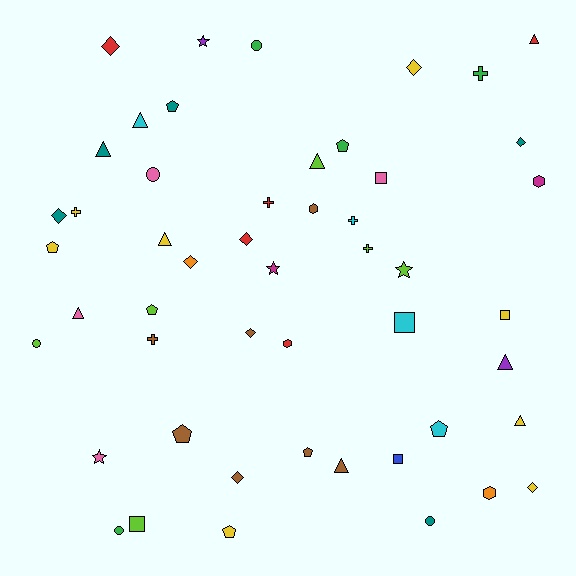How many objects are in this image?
There are 50 objects.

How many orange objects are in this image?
There are 2 orange objects.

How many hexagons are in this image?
There are 4 hexagons.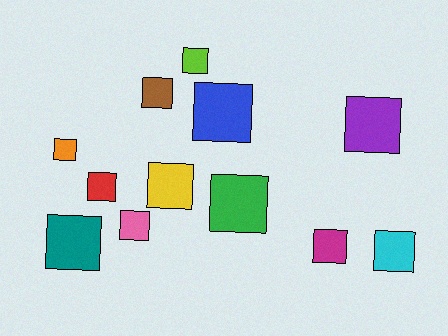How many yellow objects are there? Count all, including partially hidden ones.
There is 1 yellow object.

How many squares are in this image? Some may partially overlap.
There are 12 squares.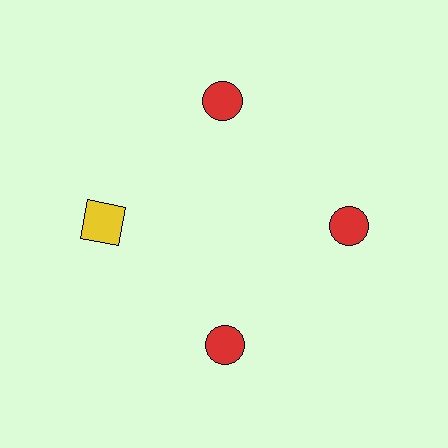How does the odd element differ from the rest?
It differs in both color (yellow instead of red) and shape (square instead of circle).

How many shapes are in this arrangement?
There are 4 shapes arranged in a ring pattern.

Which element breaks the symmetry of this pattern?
The yellow square at roughly the 9 o'clock position breaks the symmetry. All other shapes are red circles.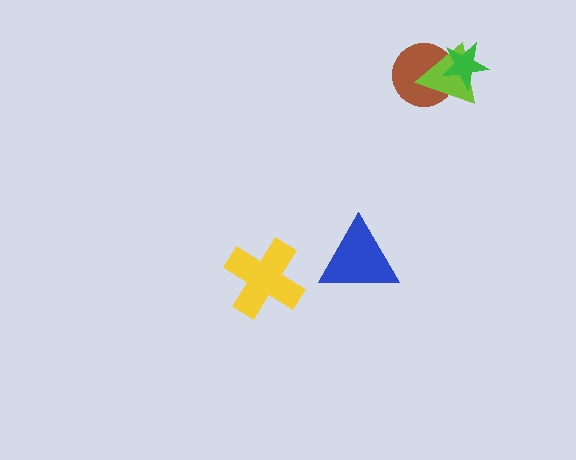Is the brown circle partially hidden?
Yes, it is partially covered by another shape.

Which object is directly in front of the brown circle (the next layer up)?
The lime triangle is directly in front of the brown circle.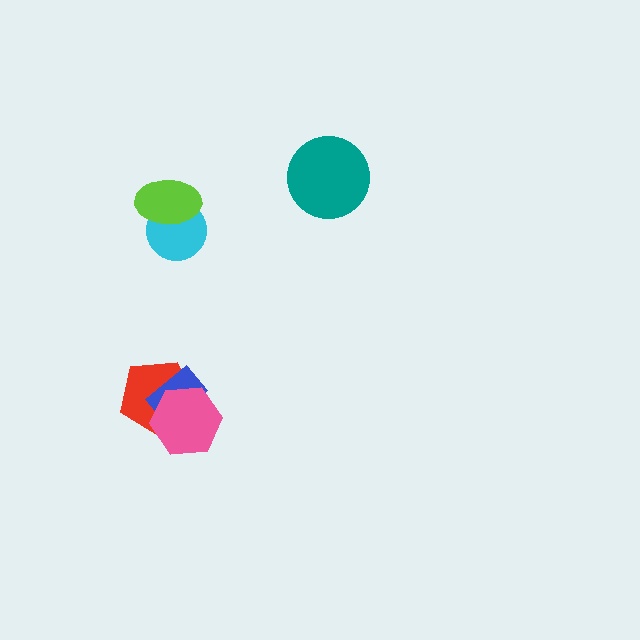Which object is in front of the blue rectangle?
The pink hexagon is in front of the blue rectangle.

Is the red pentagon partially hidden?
Yes, it is partially covered by another shape.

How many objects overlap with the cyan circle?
1 object overlaps with the cyan circle.